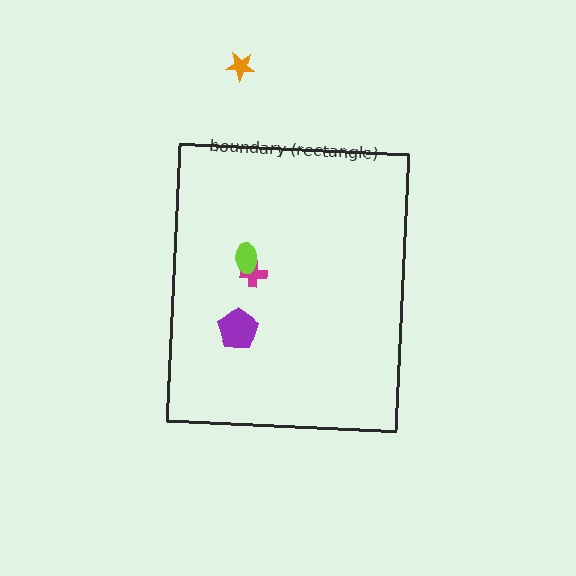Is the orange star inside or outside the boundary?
Outside.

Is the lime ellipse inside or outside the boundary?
Inside.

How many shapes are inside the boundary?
3 inside, 1 outside.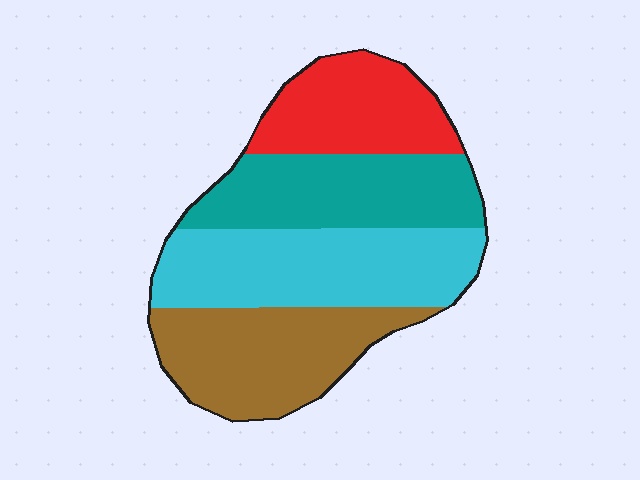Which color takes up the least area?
Red, at roughly 20%.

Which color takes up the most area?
Cyan, at roughly 30%.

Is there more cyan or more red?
Cyan.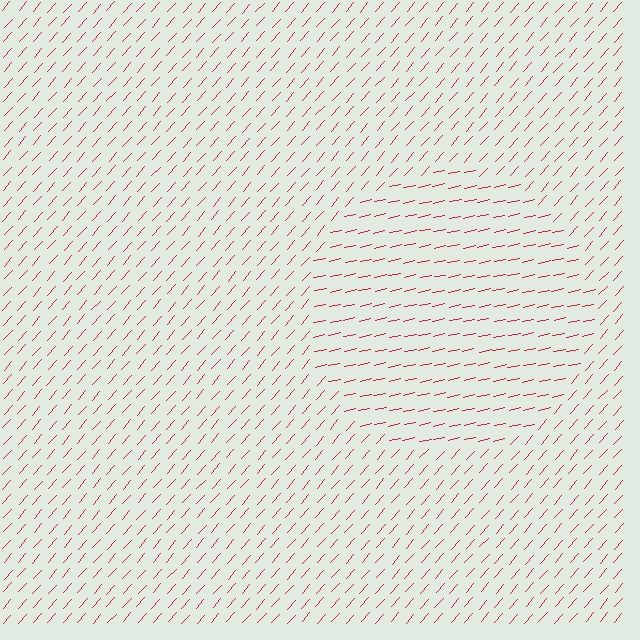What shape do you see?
I see a circle.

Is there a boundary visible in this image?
Yes, there is a texture boundary formed by a change in line orientation.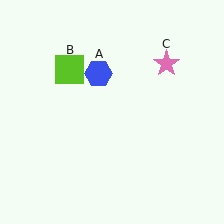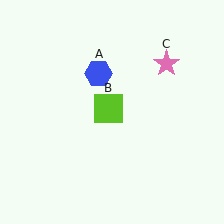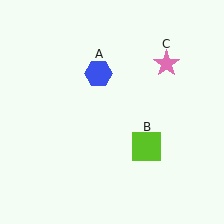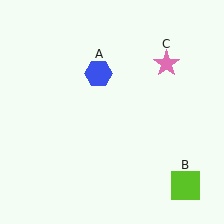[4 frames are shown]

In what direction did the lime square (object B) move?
The lime square (object B) moved down and to the right.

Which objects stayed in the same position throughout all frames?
Blue hexagon (object A) and pink star (object C) remained stationary.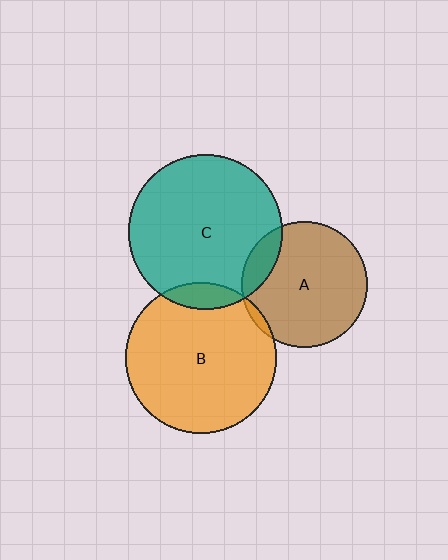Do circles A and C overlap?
Yes.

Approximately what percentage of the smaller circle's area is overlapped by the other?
Approximately 15%.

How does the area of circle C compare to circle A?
Approximately 1.5 times.